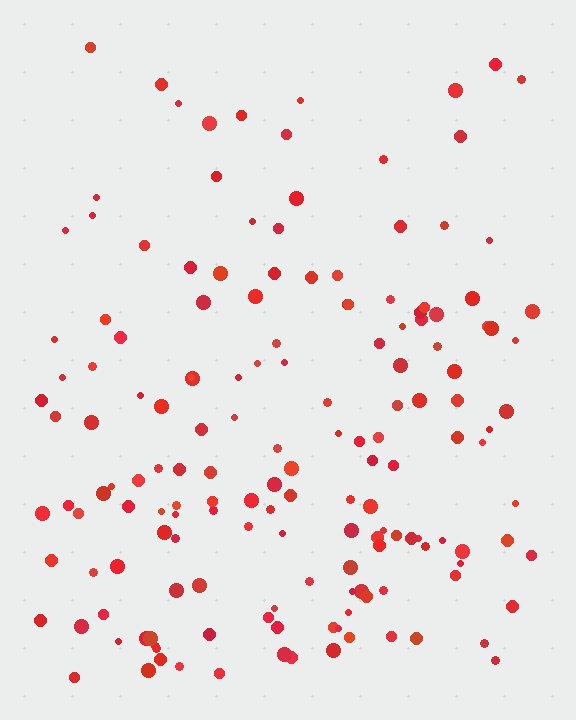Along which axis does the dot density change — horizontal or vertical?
Vertical.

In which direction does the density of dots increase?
From top to bottom, with the bottom side densest.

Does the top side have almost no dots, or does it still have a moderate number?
Still a moderate number, just noticeably fewer than the bottom.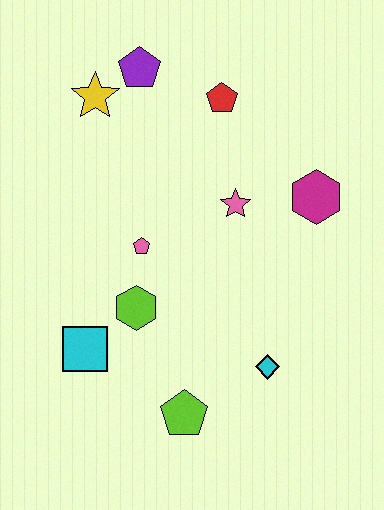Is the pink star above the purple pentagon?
No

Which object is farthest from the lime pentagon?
The purple pentagon is farthest from the lime pentagon.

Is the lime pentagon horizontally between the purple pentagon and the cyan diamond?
Yes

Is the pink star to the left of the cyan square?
No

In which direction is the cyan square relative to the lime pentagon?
The cyan square is to the left of the lime pentagon.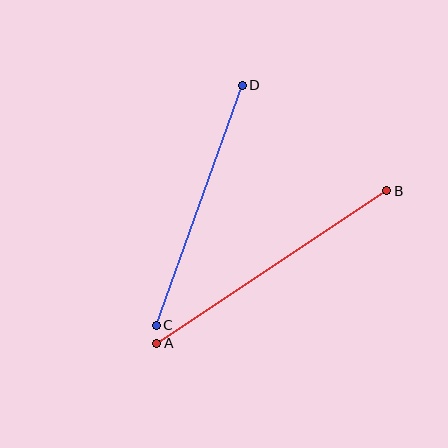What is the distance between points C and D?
The distance is approximately 255 pixels.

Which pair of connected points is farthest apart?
Points A and B are farthest apart.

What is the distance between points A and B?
The distance is approximately 276 pixels.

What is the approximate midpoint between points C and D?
The midpoint is at approximately (199, 205) pixels.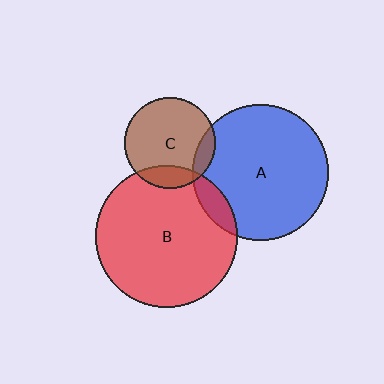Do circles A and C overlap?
Yes.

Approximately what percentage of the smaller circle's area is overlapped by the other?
Approximately 10%.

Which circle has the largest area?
Circle B (red).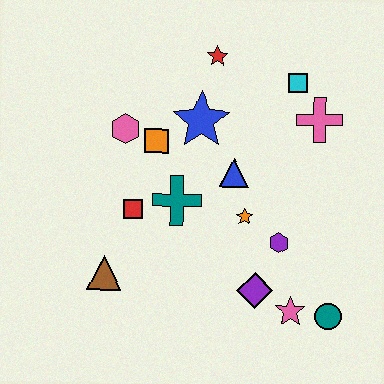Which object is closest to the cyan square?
The pink cross is closest to the cyan square.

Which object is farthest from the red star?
The teal circle is farthest from the red star.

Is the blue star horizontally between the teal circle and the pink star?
No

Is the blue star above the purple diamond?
Yes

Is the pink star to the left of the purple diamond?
No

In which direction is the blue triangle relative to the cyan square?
The blue triangle is below the cyan square.